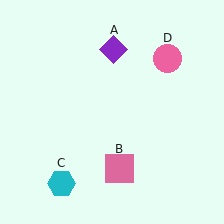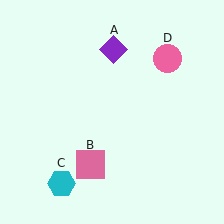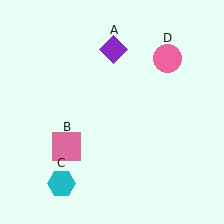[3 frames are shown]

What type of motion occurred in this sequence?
The pink square (object B) rotated clockwise around the center of the scene.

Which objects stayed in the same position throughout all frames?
Purple diamond (object A) and cyan hexagon (object C) and pink circle (object D) remained stationary.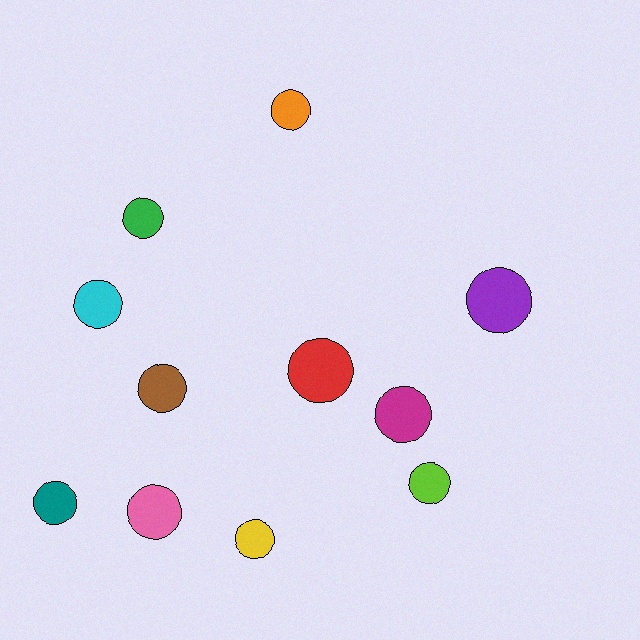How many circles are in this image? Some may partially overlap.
There are 11 circles.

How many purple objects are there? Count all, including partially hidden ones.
There is 1 purple object.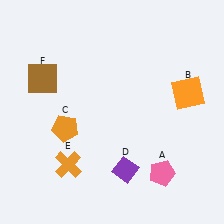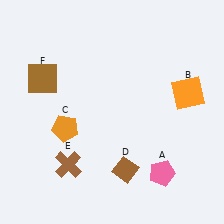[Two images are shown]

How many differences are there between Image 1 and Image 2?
There are 2 differences between the two images.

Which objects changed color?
D changed from purple to brown. E changed from orange to brown.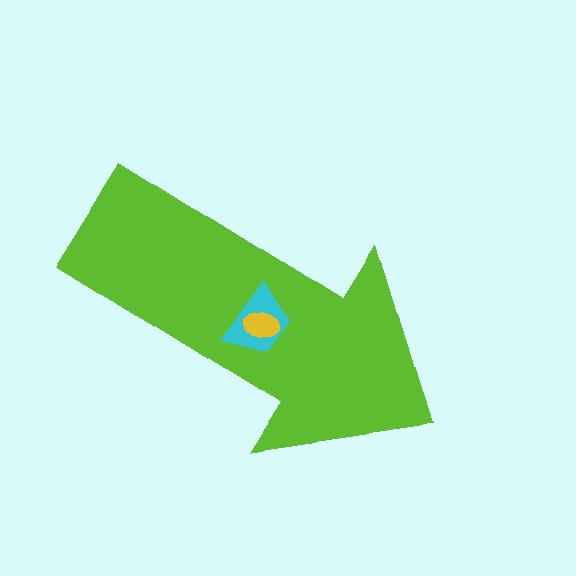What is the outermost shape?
The lime arrow.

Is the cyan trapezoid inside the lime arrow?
Yes.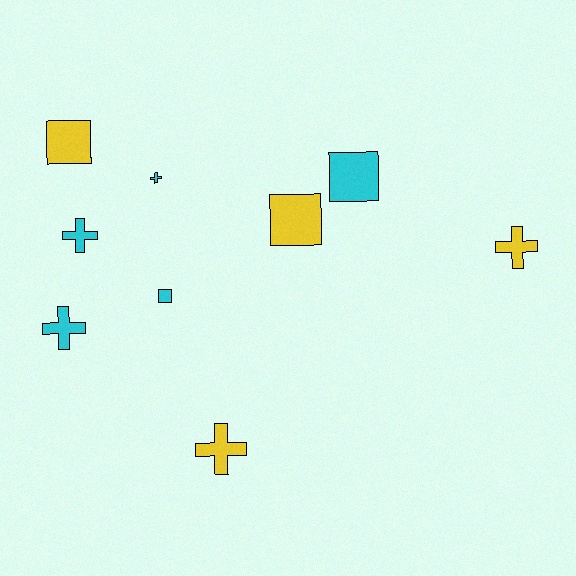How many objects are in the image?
There are 9 objects.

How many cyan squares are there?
There are 2 cyan squares.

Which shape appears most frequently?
Cross, with 5 objects.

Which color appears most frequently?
Cyan, with 5 objects.